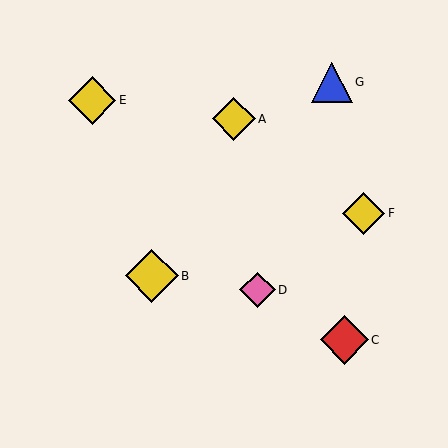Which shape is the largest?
The yellow diamond (labeled B) is the largest.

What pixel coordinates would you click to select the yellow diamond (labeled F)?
Click at (363, 213) to select the yellow diamond F.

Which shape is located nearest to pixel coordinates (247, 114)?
The yellow diamond (labeled A) at (234, 119) is nearest to that location.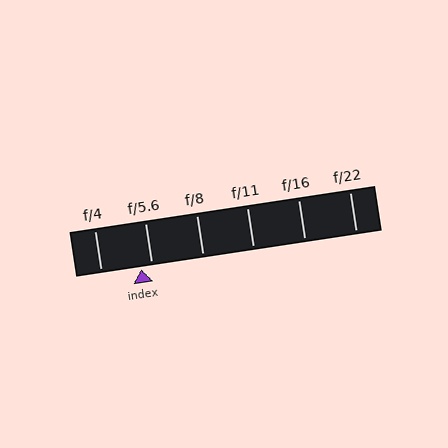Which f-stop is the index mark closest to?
The index mark is closest to f/5.6.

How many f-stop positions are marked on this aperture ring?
There are 6 f-stop positions marked.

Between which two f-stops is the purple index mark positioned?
The index mark is between f/4 and f/5.6.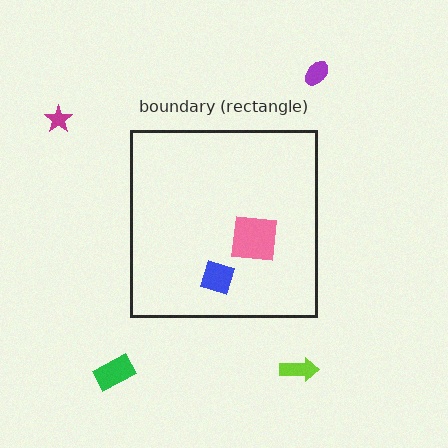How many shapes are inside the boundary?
2 inside, 4 outside.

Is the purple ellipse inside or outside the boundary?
Outside.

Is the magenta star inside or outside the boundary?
Outside.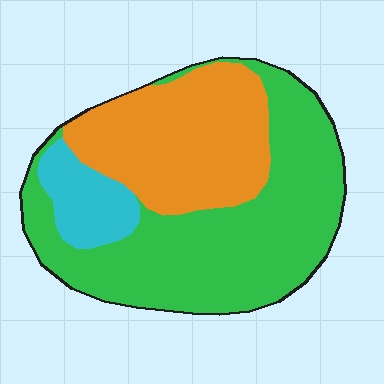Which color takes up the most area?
Green, at roughly 55%.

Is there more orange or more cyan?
Orange.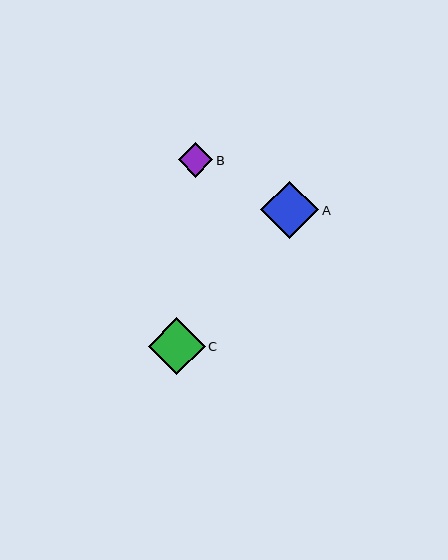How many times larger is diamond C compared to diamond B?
Diamond C is approximately 1.6 times the size of diamond B.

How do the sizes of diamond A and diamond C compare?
Diamond A and diamond C are approximately the same size.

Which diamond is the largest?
Diamond A is the largest with a size of approximately 58 pixels.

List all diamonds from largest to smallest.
From largest to smallest: A, C, B.